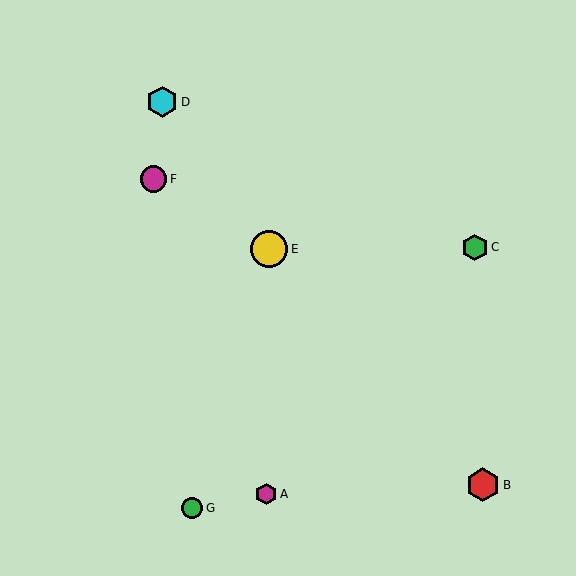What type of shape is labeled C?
Shape C is a green hexagon.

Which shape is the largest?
The yellow circle (labeled E) is the largest.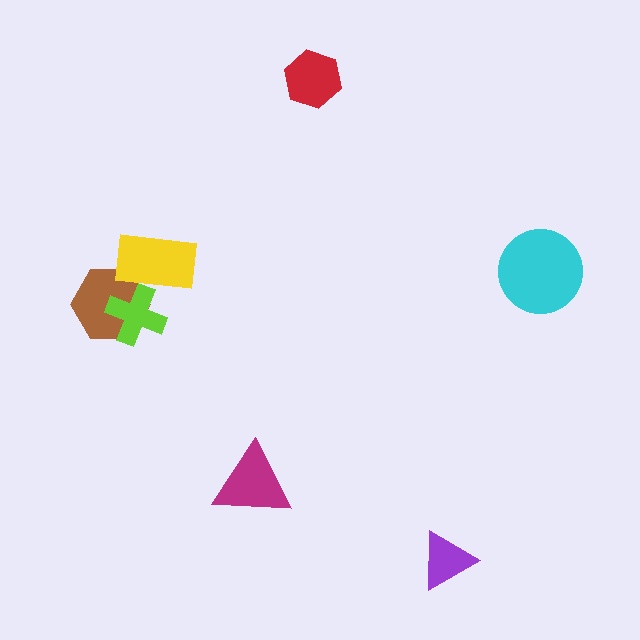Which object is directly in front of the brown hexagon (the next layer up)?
The lime cross is directly in front of the brown hexagon.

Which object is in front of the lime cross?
The yellow rectangle is in front of the lime cross.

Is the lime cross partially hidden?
Yes, it is partially covered by another shape.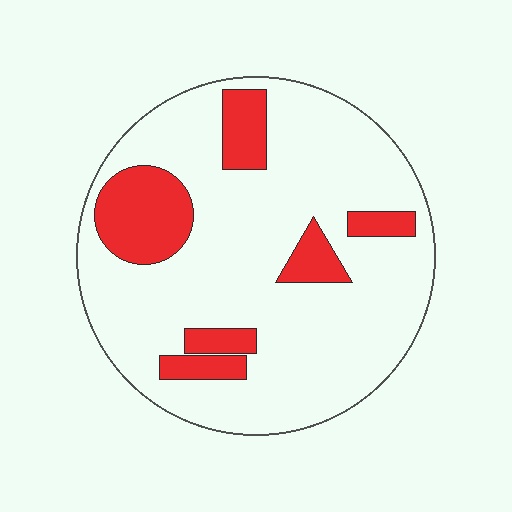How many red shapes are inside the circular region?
6.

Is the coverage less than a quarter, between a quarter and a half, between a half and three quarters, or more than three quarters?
Less than a quarter.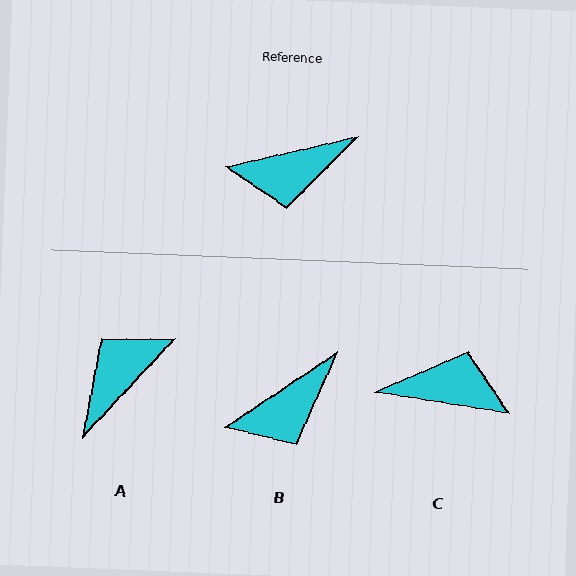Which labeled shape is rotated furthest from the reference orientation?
C, about 158 degrees away.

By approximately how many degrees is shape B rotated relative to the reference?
Approximately 21 degrees counter-clockwise.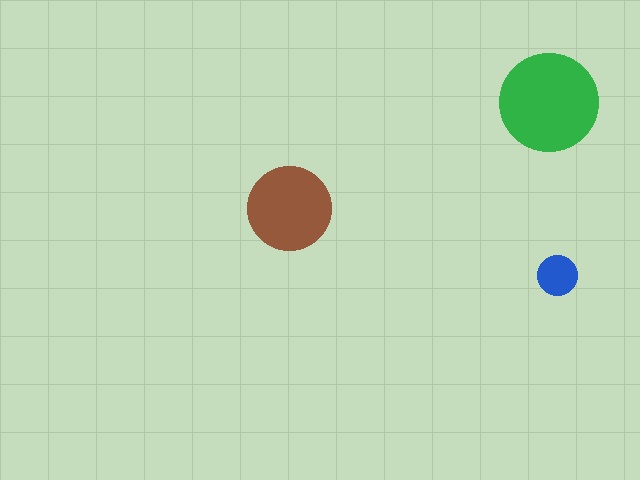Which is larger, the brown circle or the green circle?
The green one.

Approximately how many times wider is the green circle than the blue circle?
About 2.5 times wider.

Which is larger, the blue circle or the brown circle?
The brown one.